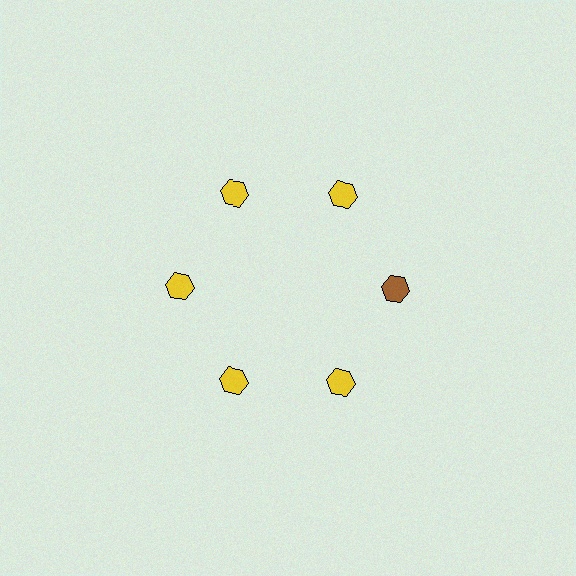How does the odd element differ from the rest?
It has a different color: brown instead of yellow.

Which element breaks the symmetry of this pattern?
The brown hexagon at roughly the 3 o'clock position breaks the symmetry. All other shapes are yellow hexagons.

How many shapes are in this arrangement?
There are 6 shapes arranged in a ring pattern.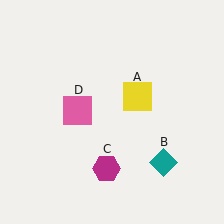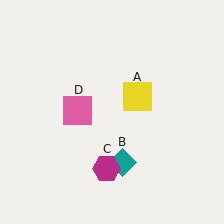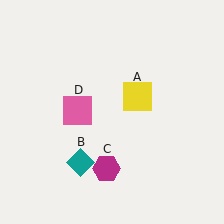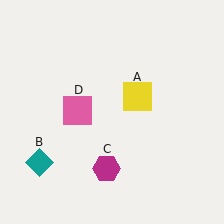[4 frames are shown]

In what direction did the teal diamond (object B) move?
The teal diamond (object B) moved left.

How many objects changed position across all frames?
1 object changed position: teal diamond (object B).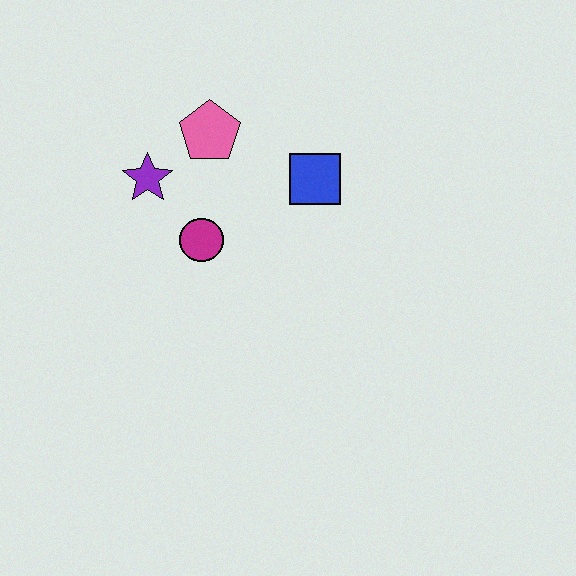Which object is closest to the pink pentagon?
The purple star is closest to the pink pentagon.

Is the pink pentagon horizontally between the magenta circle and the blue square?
Yes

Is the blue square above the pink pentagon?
No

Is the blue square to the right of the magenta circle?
Yes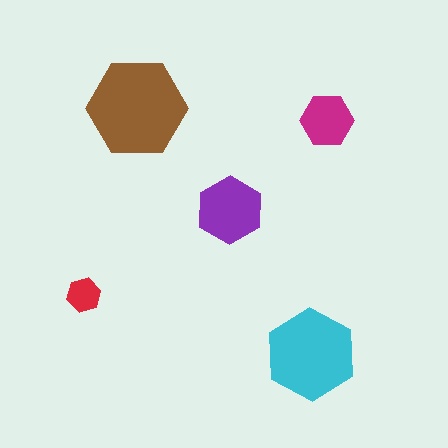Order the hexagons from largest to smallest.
the brown one, the cyan one, the purple one, the magenta one, the red one.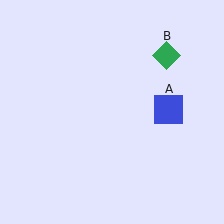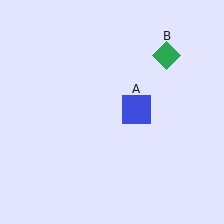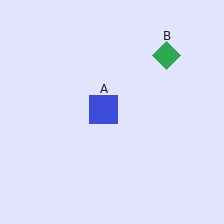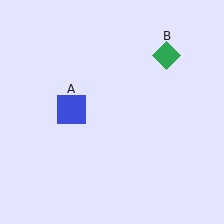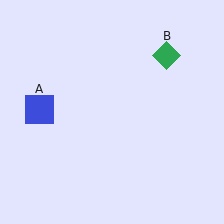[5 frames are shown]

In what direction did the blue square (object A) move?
The blue square (object A) moved left.